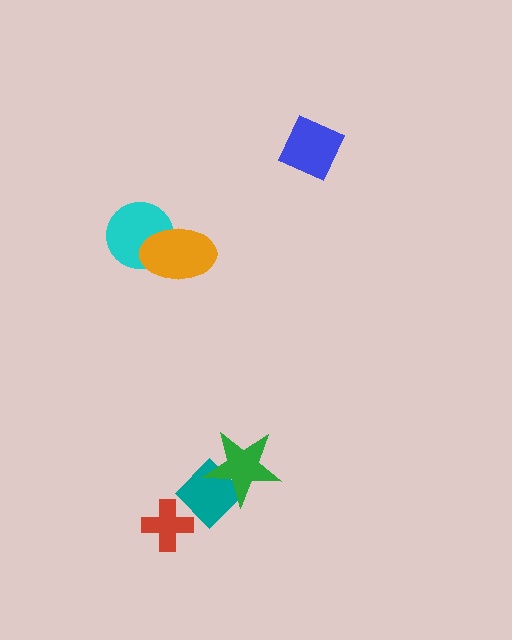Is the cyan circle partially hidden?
Yes, it is partially covered by another shape.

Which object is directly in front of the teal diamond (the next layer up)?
The green star is directly in front of the teal diamond.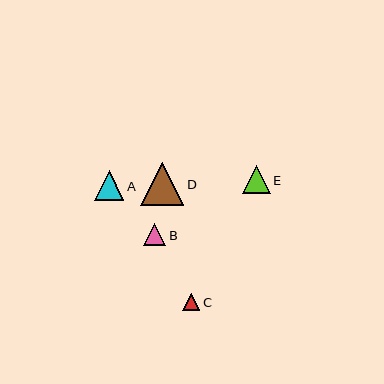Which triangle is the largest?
Triangle D is the largest with a size of approximately 43 pixels.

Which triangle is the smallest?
Triangle C is the smallest with a size of approximately 17 pixels.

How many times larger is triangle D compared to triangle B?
Triangle D is approximately 1.9 times the size of triangle B.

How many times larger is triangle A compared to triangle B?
Triangle A is approximately 1.3 times the size of triangle B.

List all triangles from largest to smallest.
From largest to smallest: D, A, E, B, C.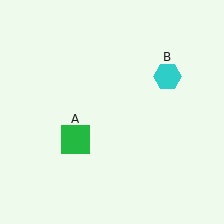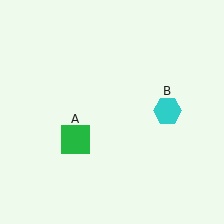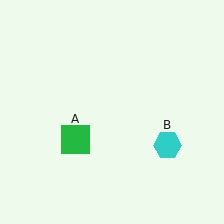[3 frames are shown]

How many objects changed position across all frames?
1 object changed position: cyan hexagon (object B).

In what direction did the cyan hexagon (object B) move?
The cyan hexagon (object B) moved down.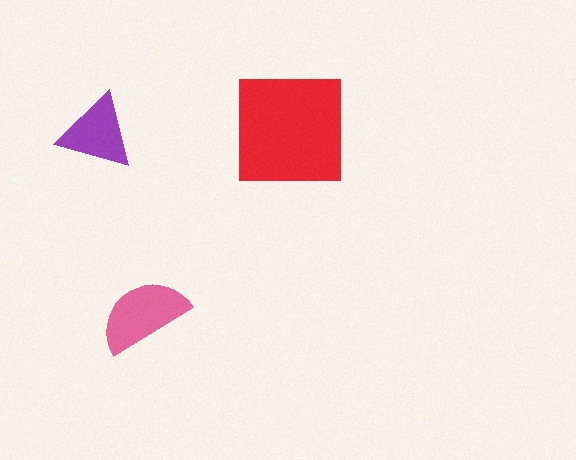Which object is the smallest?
The purple triangle.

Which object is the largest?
The red square.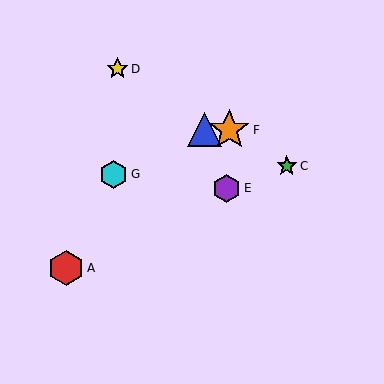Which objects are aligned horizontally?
Objects B, F are aligned horizontally.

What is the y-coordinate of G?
Object G is at y≈174.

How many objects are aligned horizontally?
2 objects (B, F) are aligned horizontally.